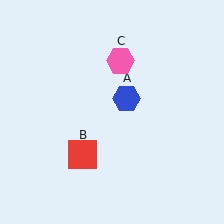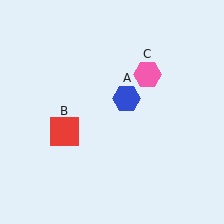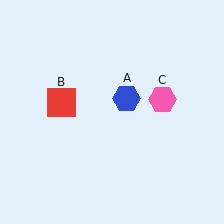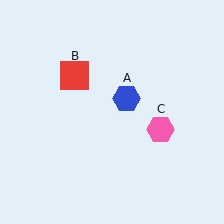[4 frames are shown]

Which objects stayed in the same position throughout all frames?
Blue hexagon (object A) remained stationary.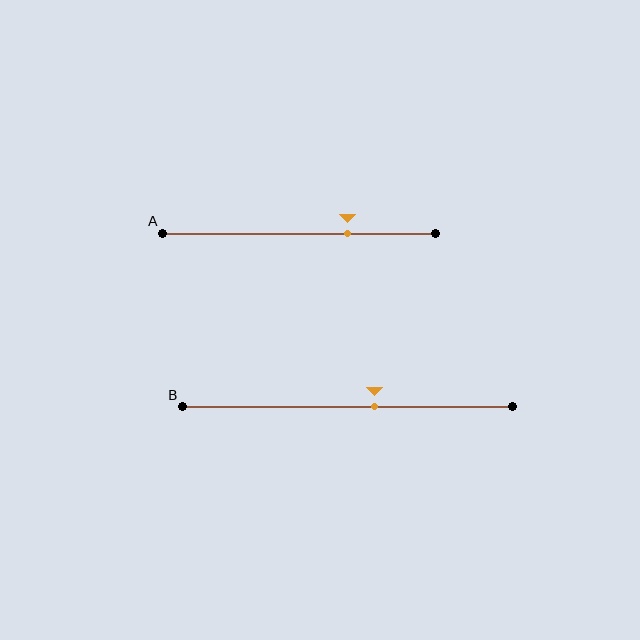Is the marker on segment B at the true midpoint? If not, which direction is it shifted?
No, the marker on segment B is shifted to the right by about 8% of the segment length.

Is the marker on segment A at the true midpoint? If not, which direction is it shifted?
No, the marker on segment A is shifted to the right by about 18% of the segment length.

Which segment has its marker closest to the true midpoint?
Segment B has its marker closest to the true midpoint.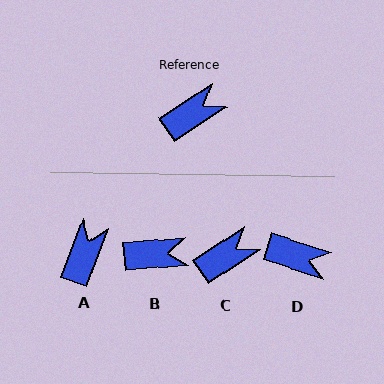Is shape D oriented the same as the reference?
No, it is off by about 51 degrees.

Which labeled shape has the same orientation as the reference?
C.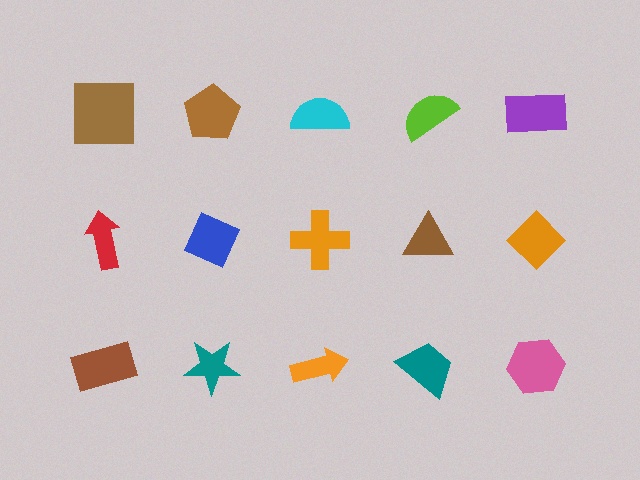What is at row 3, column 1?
A brown rectangle.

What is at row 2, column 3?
An orange cross.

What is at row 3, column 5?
A pink hexagon.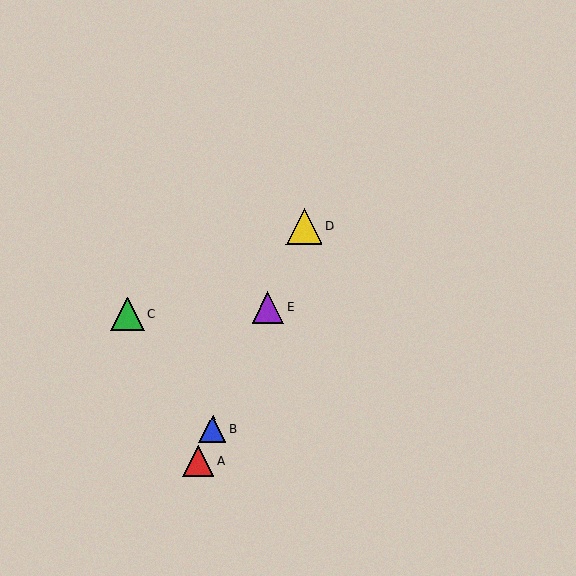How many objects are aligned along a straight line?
4 objects (A, B, D, E) are aligned along a straight line.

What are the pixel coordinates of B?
Object B is at (213, 430).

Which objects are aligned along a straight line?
Objects A, B, D, E are aligned along a straight line.